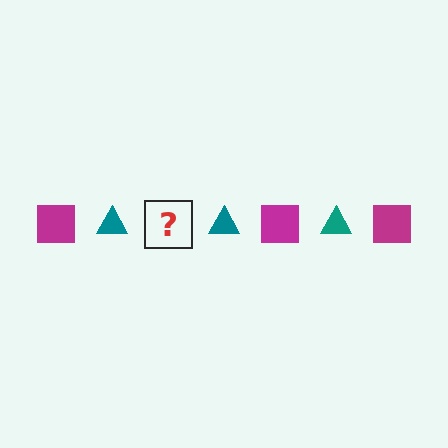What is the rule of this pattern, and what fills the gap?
The rule is that the pattern alternates between magenta square and teal triangle. The gap should be filled with a magenta square.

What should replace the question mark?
The question mark should be replaced with a magenta square.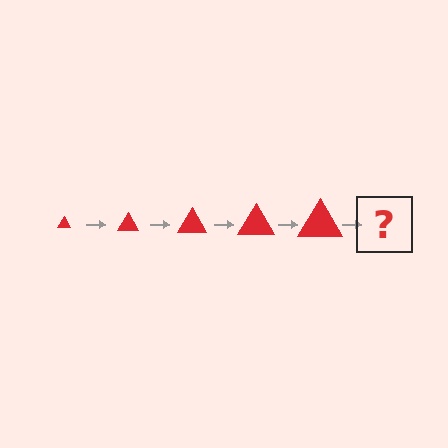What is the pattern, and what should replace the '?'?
The pattern is that the triangle gets progressively larger each step. The '?' should be a red triangle, larger than the previous one.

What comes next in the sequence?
The next element should be a red triangle, larger than the previous one.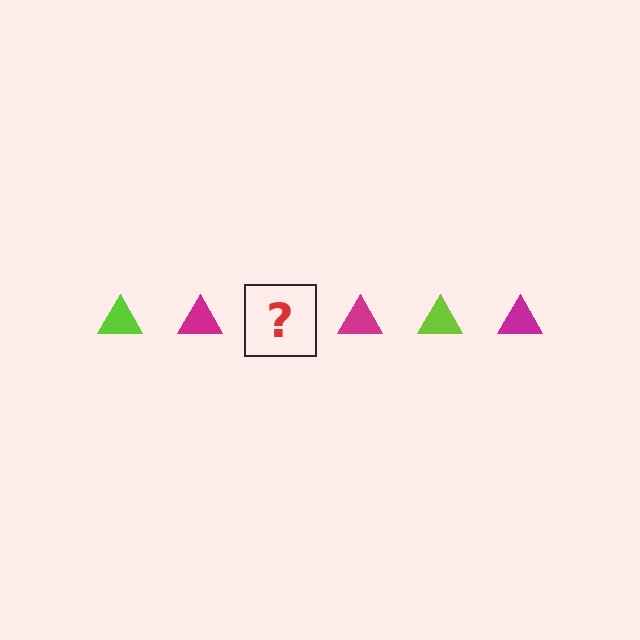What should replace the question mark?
The question mark should be replaced with a lime triangle.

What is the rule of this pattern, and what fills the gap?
The rule is that the pattern cycles through lime, magenta triangles. The gap should be filled with a lime triangle.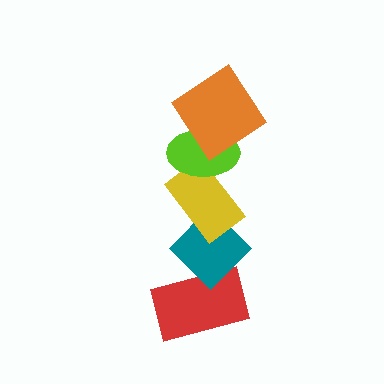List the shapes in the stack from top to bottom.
From top to bottom: the orange diamond, the lime ellipse, the yellow rectangle, the teal diamond, the red rectangle.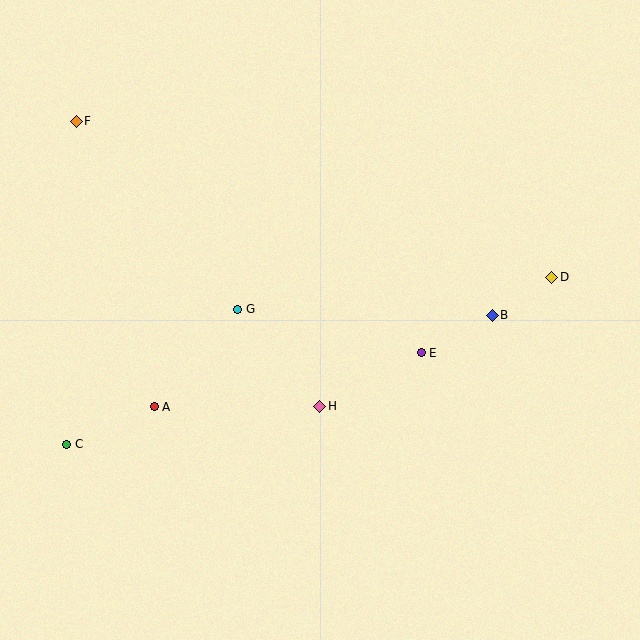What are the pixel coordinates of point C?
Point C is at (67, 444).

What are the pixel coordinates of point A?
Point A is at (154, 407).